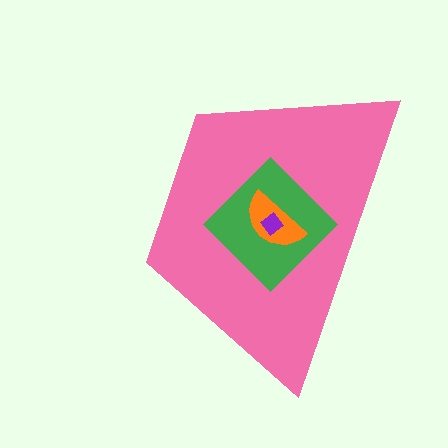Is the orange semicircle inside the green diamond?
Yes.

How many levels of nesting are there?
4.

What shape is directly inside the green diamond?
The orange semicircle.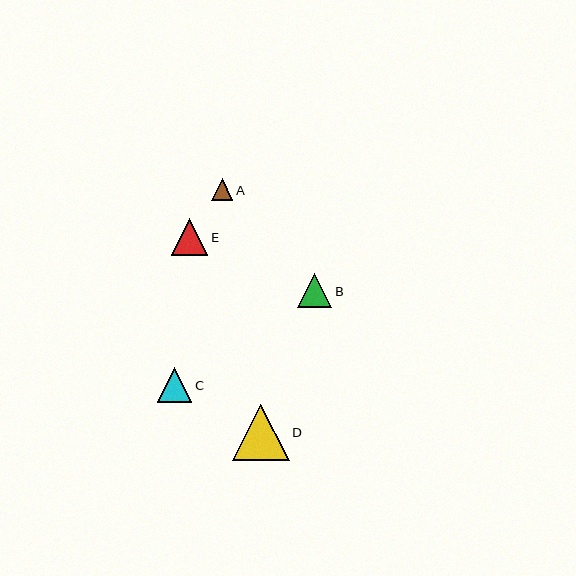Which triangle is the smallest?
Triangle A is the smallest with a size of approximately 22 pixels.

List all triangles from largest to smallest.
From largest to smallest: D, E, C, B, A.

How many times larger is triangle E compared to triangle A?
Triangle E is approximately 1.7 times the size of triangle A.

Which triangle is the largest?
Triangle D is the largest with a size of approximately 56 pixels.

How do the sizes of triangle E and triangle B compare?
Triangle E and triangle B are approximately the same size.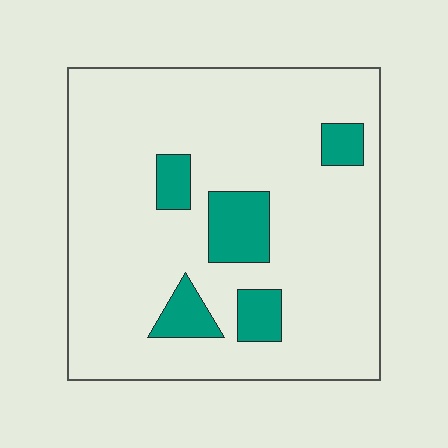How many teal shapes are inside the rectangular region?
5.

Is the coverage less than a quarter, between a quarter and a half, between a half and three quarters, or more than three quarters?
Less than a quarter.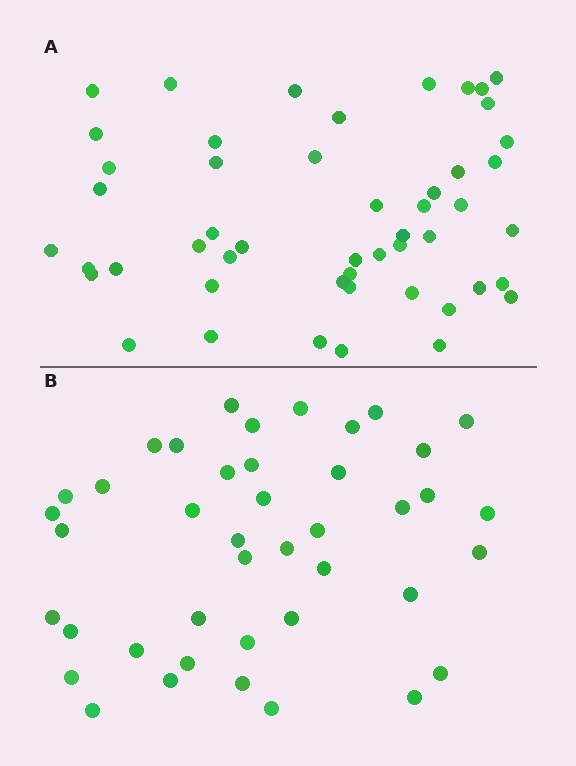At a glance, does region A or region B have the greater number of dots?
Region A (the top region) has more dots.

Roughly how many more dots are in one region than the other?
Region A has roughly 8 or so more dots than region B.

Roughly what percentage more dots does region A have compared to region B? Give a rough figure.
About 20% more.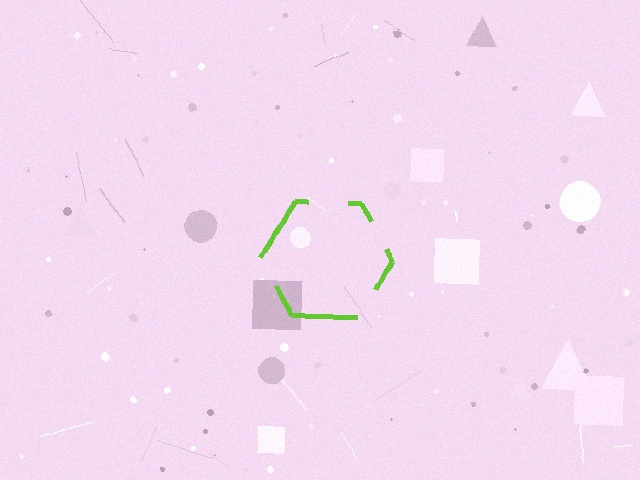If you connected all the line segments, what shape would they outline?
They would outline a hexagon.